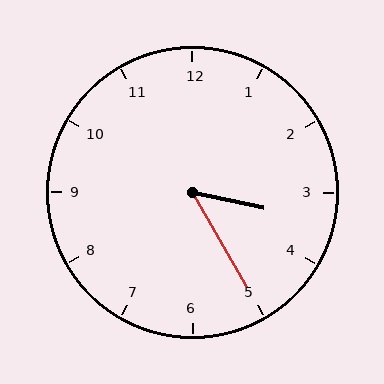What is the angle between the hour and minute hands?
Approximately 48 degrees.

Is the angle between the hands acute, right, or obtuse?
It is acute.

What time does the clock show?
3:25.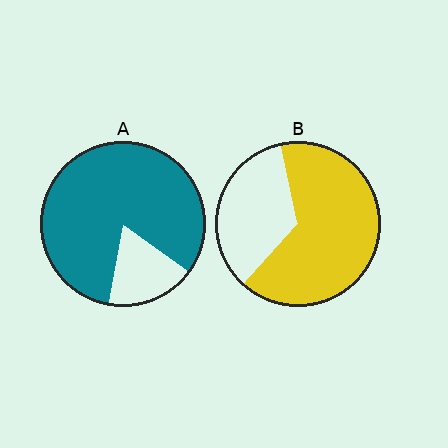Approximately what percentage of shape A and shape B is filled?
A is approximately 80% and B is approximately 65%.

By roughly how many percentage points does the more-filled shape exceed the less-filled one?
By roughly 15 percentage points (A over B).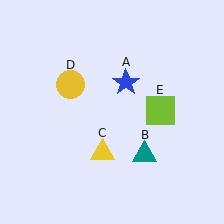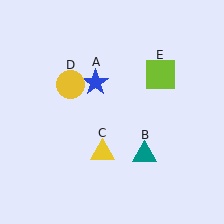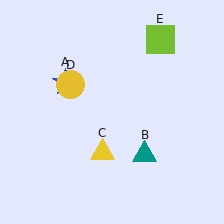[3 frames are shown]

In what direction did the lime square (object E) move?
The lime square (object E) moved up.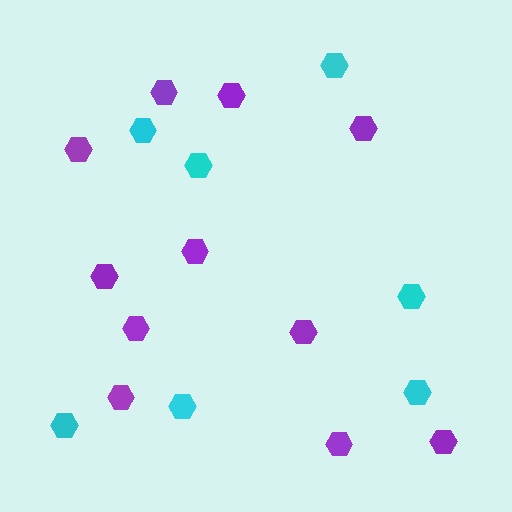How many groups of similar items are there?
There are 2 groups: one group of cyan hexagons (7) and one group of purple hexagons (11).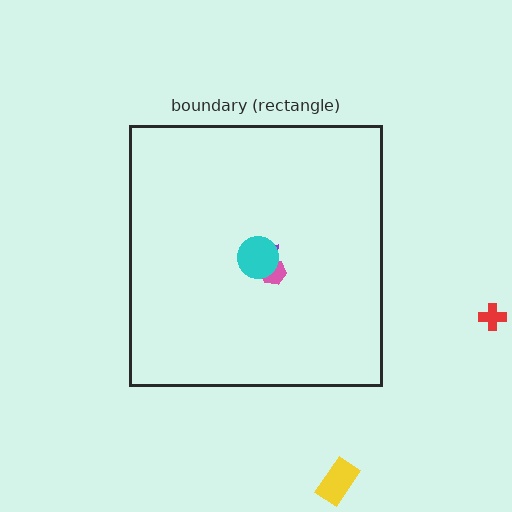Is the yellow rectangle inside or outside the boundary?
Outside.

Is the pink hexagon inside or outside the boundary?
Inside.